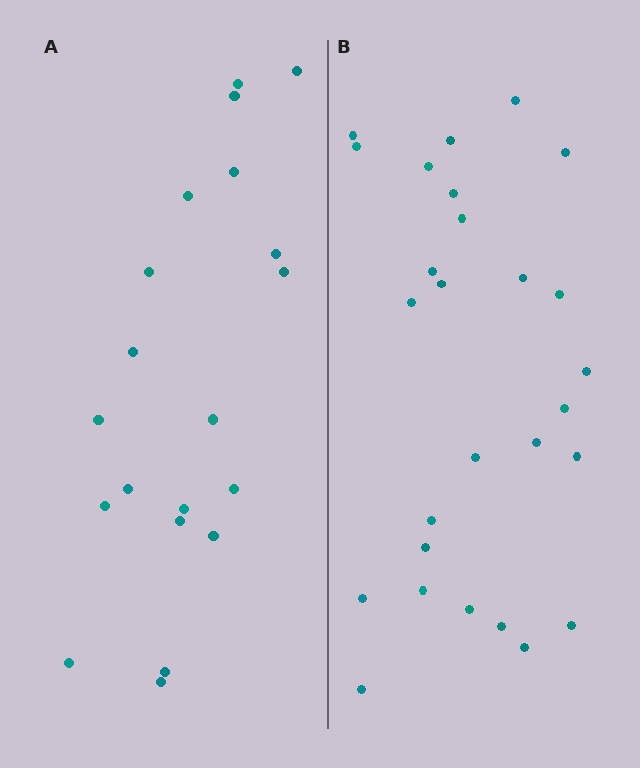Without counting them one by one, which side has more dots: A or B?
Region B (the right region) has more dots.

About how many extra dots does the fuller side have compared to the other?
Region B has roughly 8 or so more dots than region A.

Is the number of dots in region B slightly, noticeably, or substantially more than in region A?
Region B has noticeably more, but not dramatically so. The ratio is roughly 1.4 to 1.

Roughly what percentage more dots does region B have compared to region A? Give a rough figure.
About 35% more.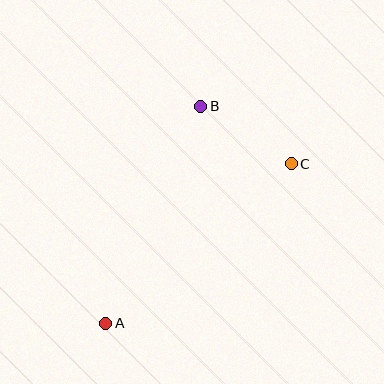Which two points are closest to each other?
Points B and C are closest to each other.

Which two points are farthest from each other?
Points A and C are farthest from each other.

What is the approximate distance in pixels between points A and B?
The distance between A and B is approximately 237 pixels.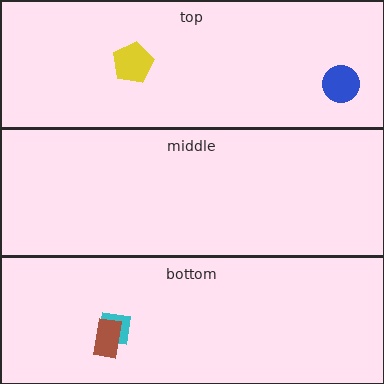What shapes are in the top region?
The blue circle, the yellow pentagon.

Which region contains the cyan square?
The bottom region.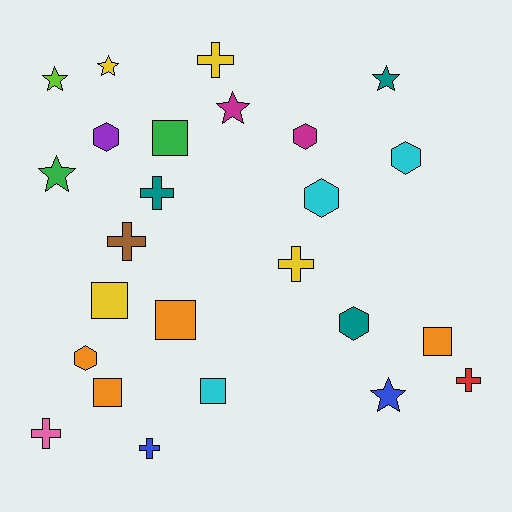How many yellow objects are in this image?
There are 4 yellow objects.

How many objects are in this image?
There are 25 objects.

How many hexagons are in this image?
There are 6 hexagons.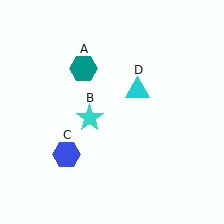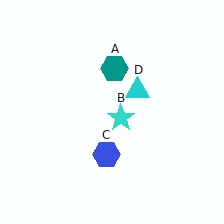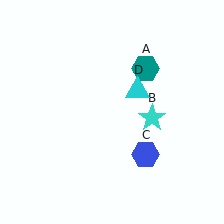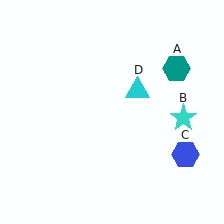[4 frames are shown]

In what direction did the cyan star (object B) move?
The cyan star (object B) moved right.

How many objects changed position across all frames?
3 objects changed position: teal hexagon (object A), cyan star (object B), blue hexagon (object C).